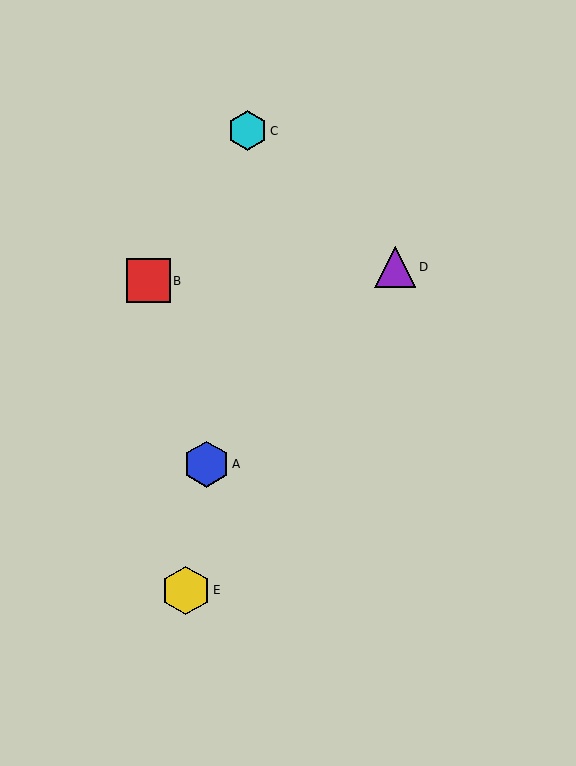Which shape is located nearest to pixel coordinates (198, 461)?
The blue hexagon (labeled A) at (206, 464) is nearest to that location.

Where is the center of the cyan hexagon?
The center of the cyan hexagon is at (247, 131).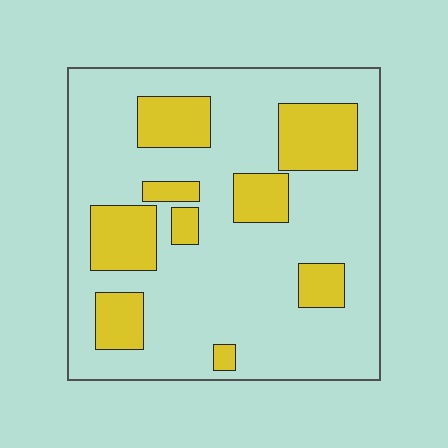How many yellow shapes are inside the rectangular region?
9.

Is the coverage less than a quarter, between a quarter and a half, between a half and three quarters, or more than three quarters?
Less than a quarter.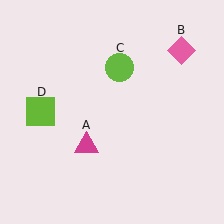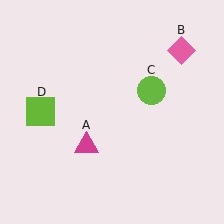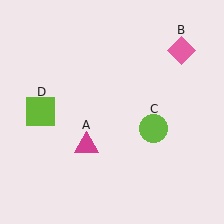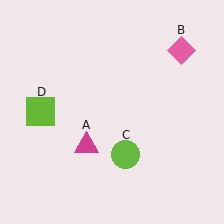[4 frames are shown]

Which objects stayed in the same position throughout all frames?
Magenta triangle (object A) and pink diamond (object B) and lime square (object D) remained stationary.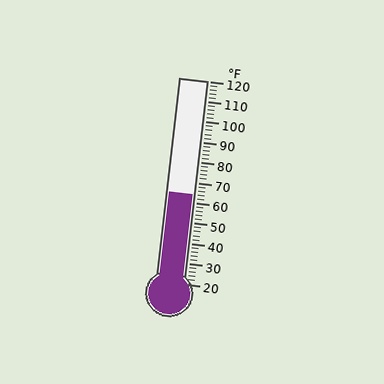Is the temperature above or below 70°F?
The temperature is below 70°F.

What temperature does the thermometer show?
The thermometer shows approximately 64°F.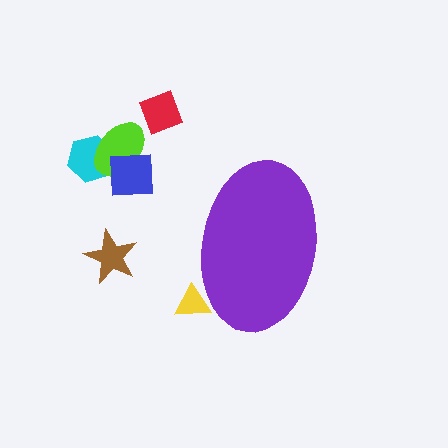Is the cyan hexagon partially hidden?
No, the cyan hexagon is fully visible.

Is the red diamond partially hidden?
No, the red diamond is fully visible.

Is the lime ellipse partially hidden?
No, the lime ellipse is fully visible.